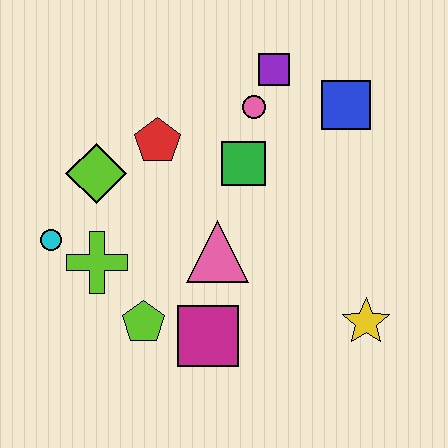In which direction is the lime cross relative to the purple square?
The lime cross is below the purple square.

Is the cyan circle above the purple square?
No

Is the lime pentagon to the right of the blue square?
No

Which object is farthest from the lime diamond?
The yellow star is farthest from the lime diamond.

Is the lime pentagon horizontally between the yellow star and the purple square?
No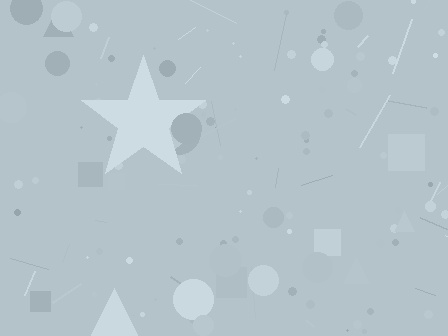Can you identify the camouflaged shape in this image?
The camouflaged shape is a star.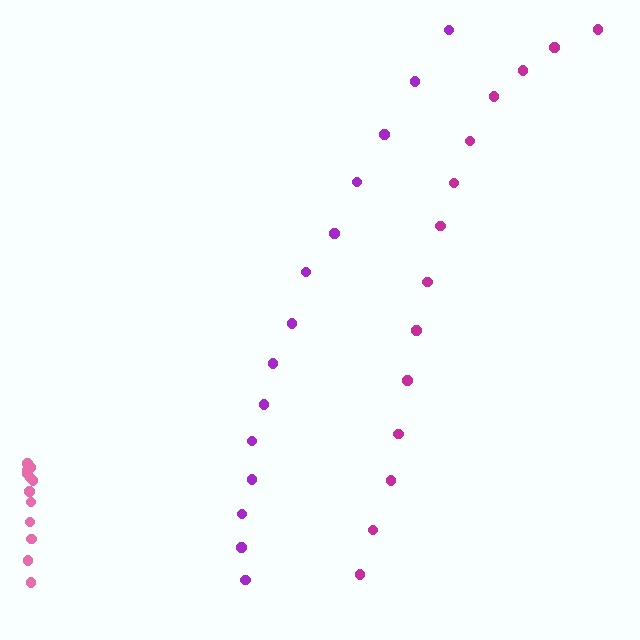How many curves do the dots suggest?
There are 3 distinct paths.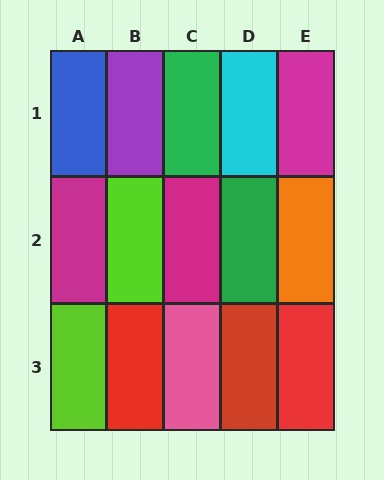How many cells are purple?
1 cell is purple.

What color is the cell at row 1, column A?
Blue.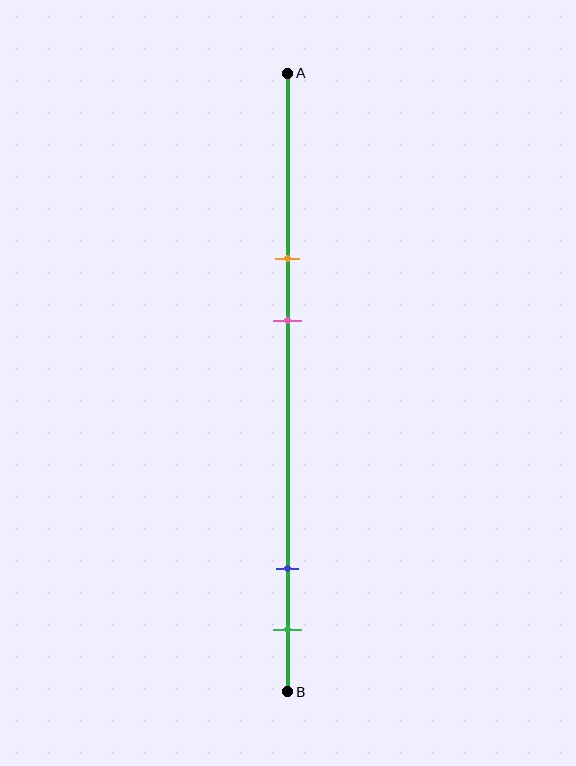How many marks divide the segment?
There are 4 marks dividing the segment.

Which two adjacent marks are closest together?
The blue and green marks are the closest adjacent pair.